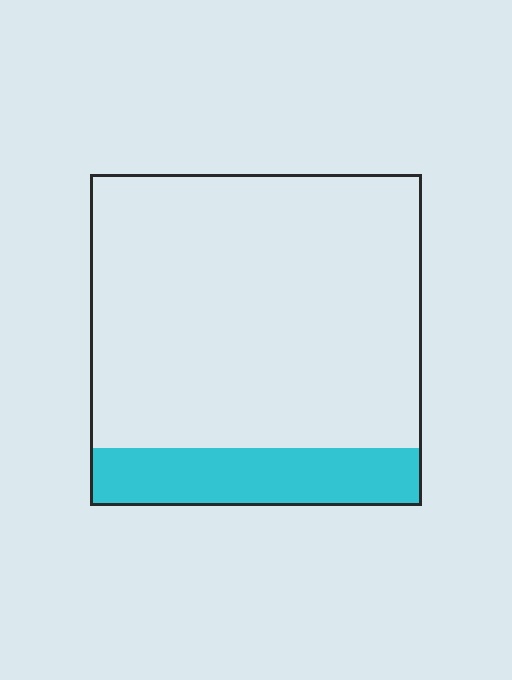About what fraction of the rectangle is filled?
About one sixth (1/6).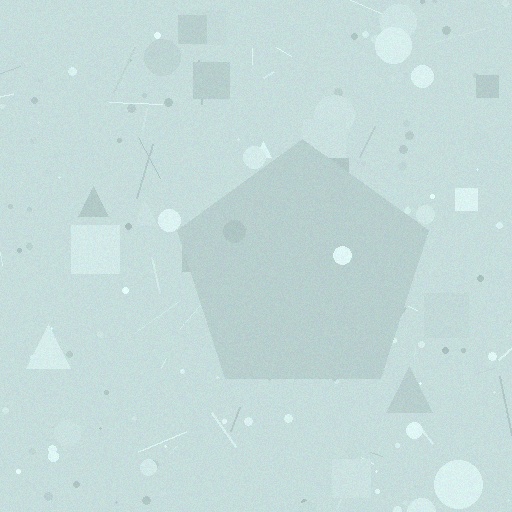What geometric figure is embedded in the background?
A pentagon is embedded in the background.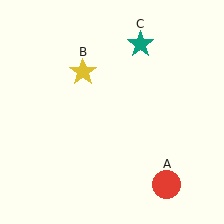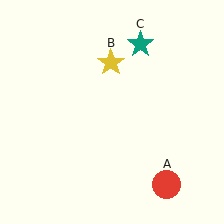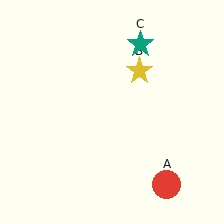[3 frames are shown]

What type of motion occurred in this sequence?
The yellow star (object B) rotated clockwise around the center of the scene.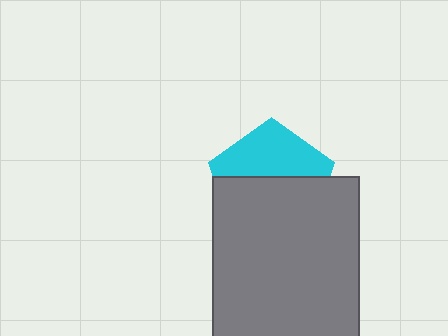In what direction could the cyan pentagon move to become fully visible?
The cyan pentagon could move up. That would shift it out from behind the gray rectangle entirely.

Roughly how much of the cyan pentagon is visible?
A small part of it is visible (roughly 42%).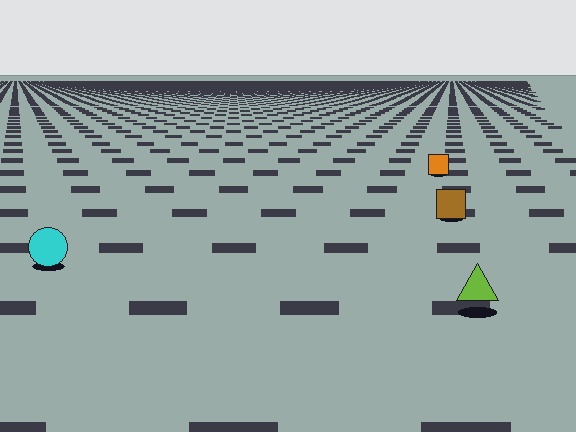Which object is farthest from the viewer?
The orange square is farthest from the viewer. It appears smaller and the ground texture around it is denser.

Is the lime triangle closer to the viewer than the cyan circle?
Yes. The lime triangle is closer — you can tell from the texture gradient: the ground texture is coarser near it.